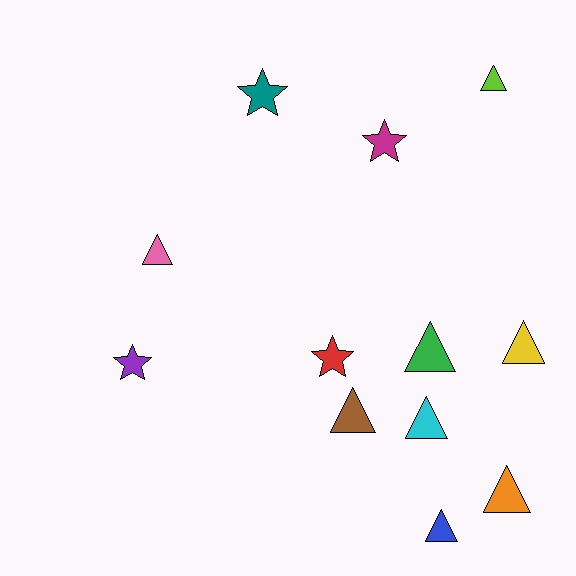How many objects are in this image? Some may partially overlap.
There are 12 objects.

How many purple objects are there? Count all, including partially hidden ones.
There is 1 purple object.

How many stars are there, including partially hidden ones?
There are 4 stars.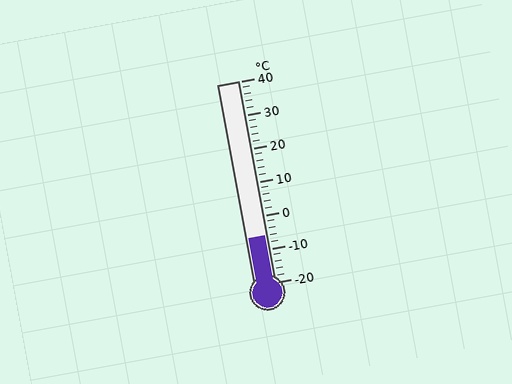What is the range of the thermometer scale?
The thermometer scale ranges from -20°C to 40°C.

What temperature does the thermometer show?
The thermometer shows approximately -6°C.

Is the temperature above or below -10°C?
The temperature is above -10°C.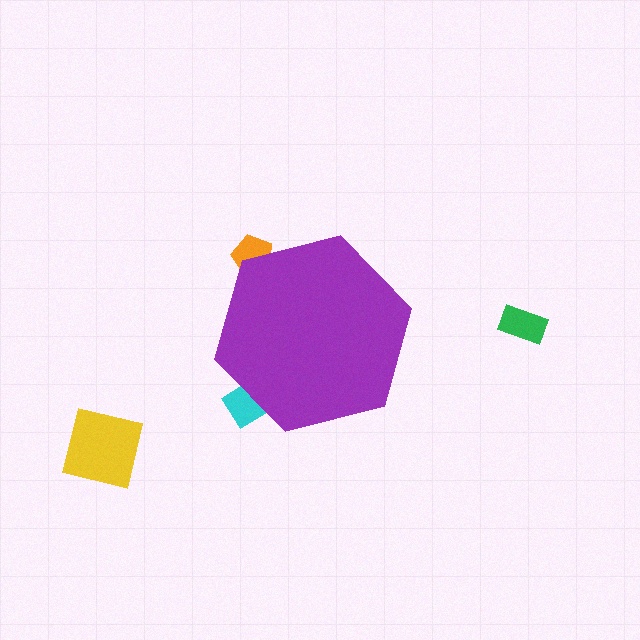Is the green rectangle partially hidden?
No, the green rectangle is fully visible.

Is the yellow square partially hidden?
No, the yellow square is fully visible.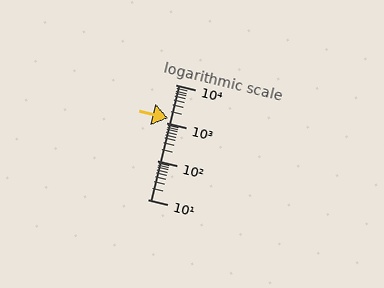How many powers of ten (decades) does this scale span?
The scale spans 3 decades, from 10 to 10000.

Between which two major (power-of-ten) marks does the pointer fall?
The pointer is between 1000 and 10000.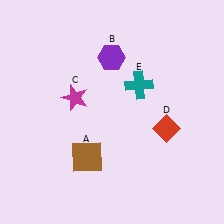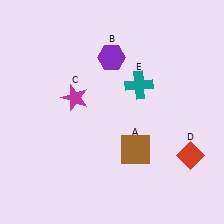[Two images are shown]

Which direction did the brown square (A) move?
The brown square (A) moved right.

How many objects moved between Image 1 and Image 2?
2 objects moved between the two images.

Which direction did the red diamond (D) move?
The red diamond (D) moved down.